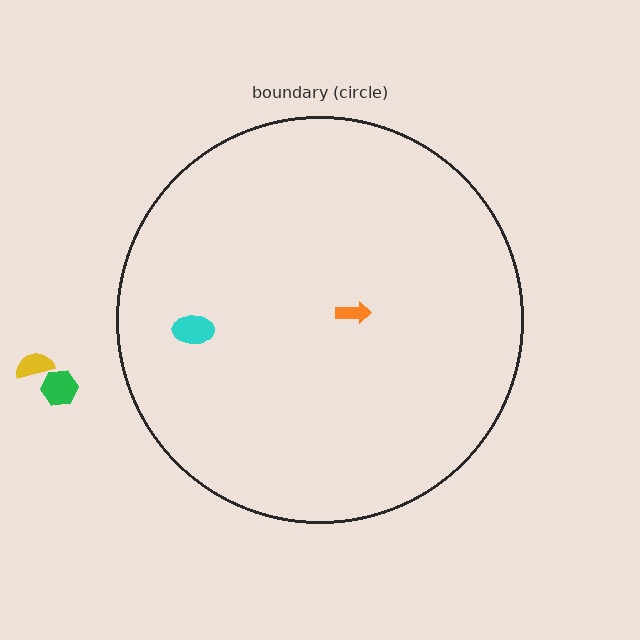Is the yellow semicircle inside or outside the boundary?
Outside.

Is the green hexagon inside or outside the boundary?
Outside.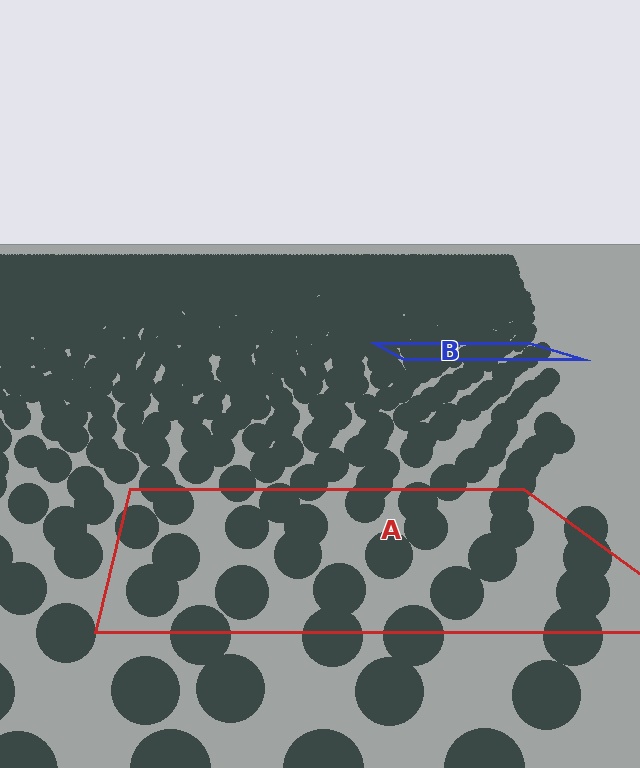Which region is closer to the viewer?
Region A is closer. The texture elements there are larger and more spread out.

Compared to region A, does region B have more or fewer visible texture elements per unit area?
Region B has more texture elements per unit area — they are packed more densely because it is farther away.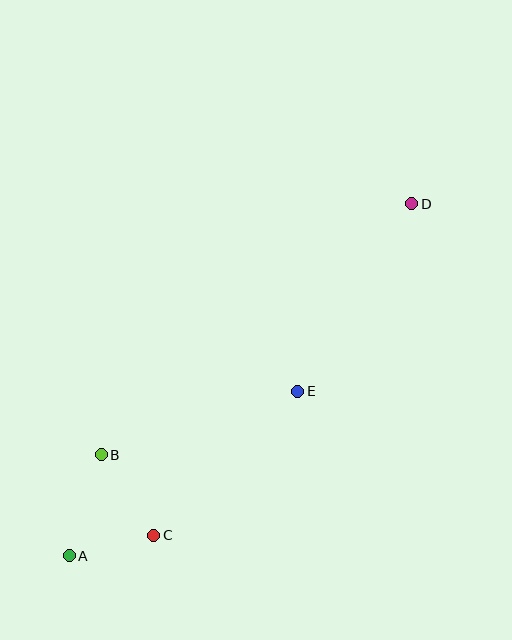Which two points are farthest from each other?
Points A and D are farthest from each other.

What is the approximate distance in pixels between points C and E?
The distance between C and E is approximately 204 pixels.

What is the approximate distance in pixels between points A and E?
The distance between A and E is approximately 282 pixels.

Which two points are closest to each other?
Points A and C are closest to each other.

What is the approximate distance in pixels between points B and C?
The distance between B and C is approximately 96 pixels.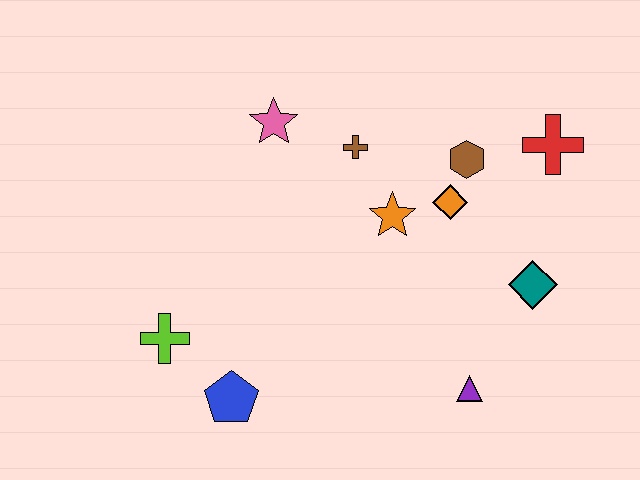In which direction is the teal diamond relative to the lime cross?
The teal diamond is to the right of the lime cross.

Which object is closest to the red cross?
The brown hexagon is closest to the red cross.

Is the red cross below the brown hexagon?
No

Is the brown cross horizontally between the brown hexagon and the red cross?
No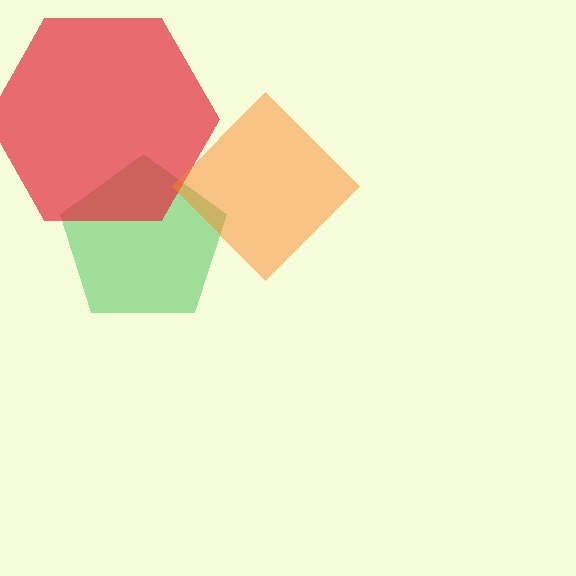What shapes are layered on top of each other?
The layered shapes are: a green pentagon, a red hexagon, an orange diamond.